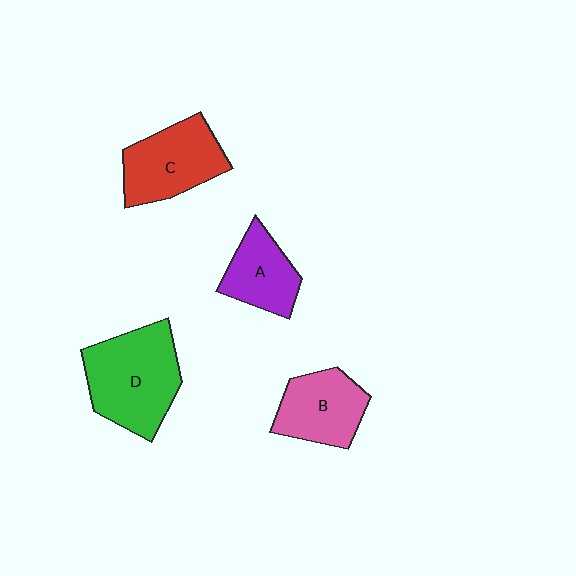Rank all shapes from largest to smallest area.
From largest to smallest: D (green), C (red), B (pink), A (purple).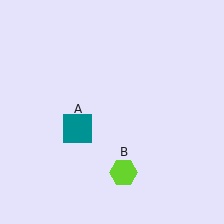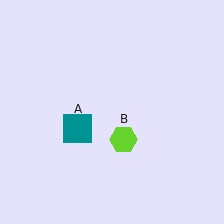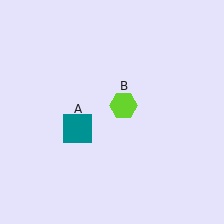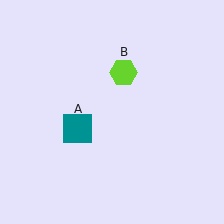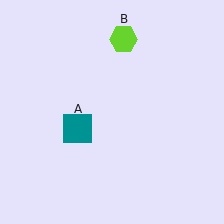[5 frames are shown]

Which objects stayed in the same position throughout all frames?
Teal square (object A) remained stationary.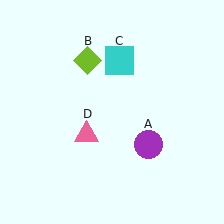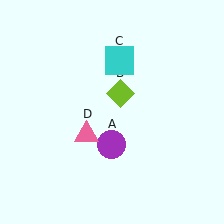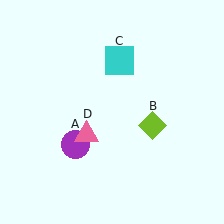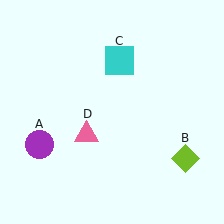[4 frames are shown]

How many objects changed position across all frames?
2 objects changed position: purple circle (object A), lime diamond (object B).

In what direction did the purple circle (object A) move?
The purple circle (object A) moved left.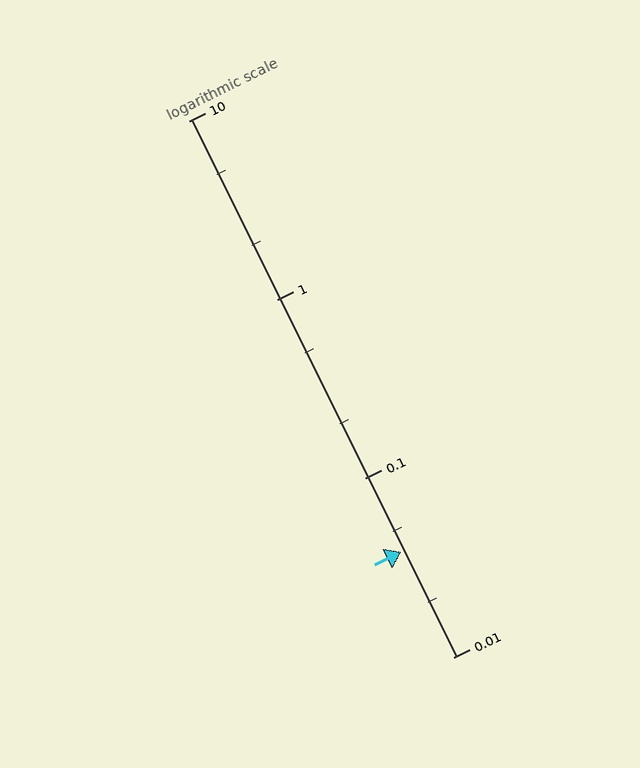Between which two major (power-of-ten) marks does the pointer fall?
The pointer is between 0.01 and 0.1.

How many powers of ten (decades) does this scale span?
The scale spans 3 decades, from 0.01 to 10.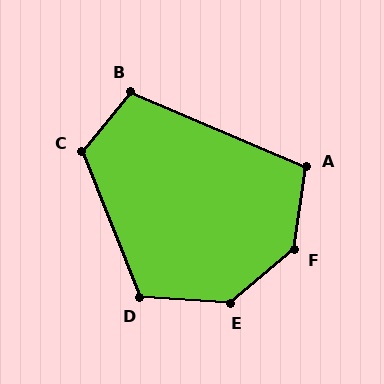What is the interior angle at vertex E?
Approximately 136 degrees (obtuse).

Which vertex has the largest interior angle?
F, at approximately 138 degrees.